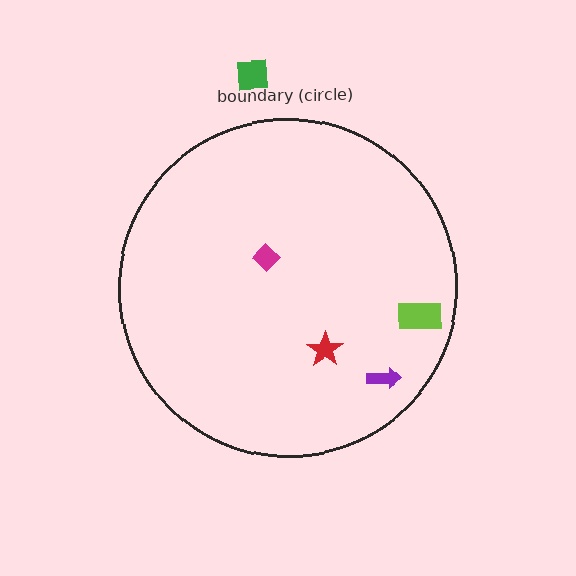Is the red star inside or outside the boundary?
Inside.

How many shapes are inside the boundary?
4 inside, 1 outside.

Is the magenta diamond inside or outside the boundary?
Inside.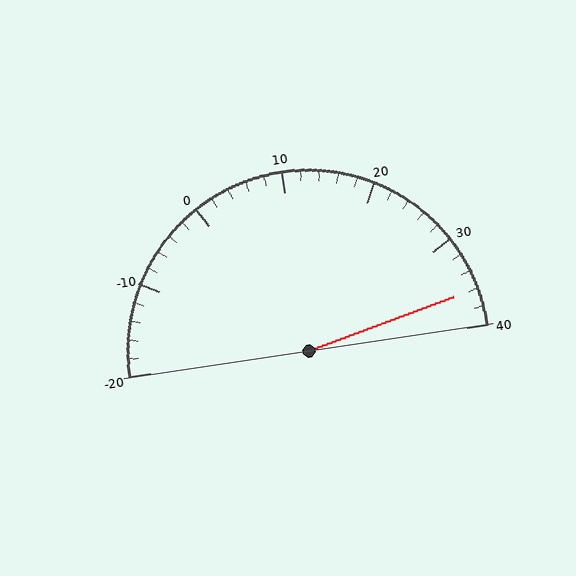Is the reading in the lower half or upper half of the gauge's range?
The reading is in the upper half of the range (-20 to 40).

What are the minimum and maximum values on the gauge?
The gauge ranges from -20 to 40.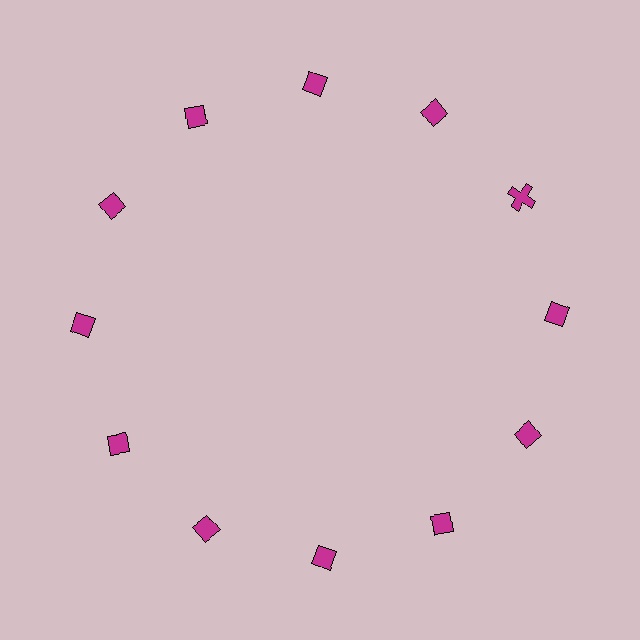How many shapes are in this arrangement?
There are 12 shapes arranged in a ring pattern.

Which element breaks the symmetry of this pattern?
The magenta cross at roughly the 2 o'clock position breaks the symmetry. All other shapes are magenta diamonds.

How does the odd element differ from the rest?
It has a different shape: cross instead of diamond.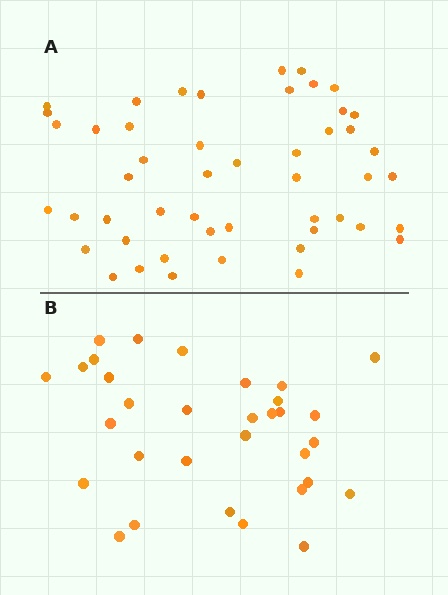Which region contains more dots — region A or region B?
Region A (the top region) has more dots.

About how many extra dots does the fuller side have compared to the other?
Region A has approximately 15 more dots than region B.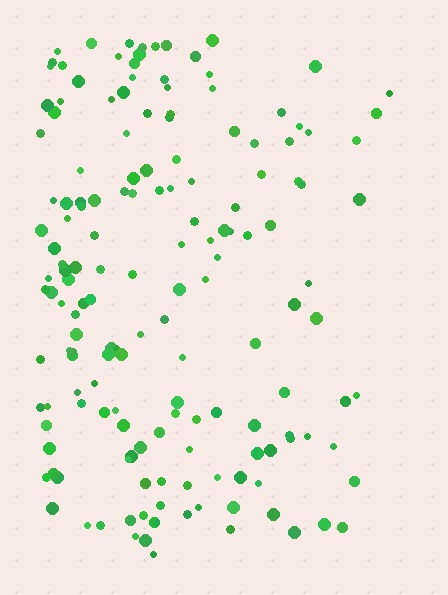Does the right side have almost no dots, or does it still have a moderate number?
Still a moderate number, just noticeably fewer than the left.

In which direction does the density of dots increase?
From right to left, with the left side densest.